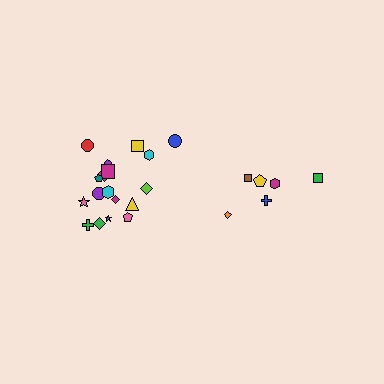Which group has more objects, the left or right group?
The left group.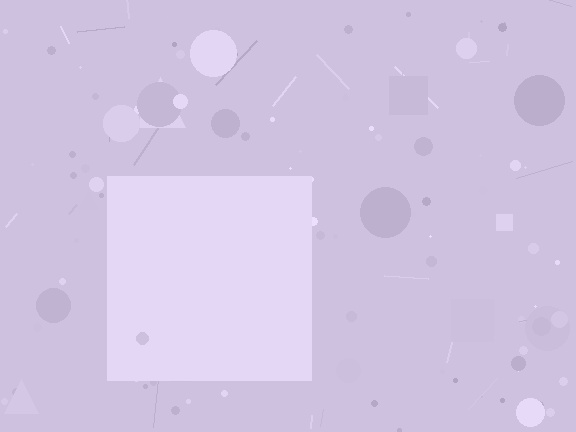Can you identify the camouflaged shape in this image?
The camouflaged shape is a square.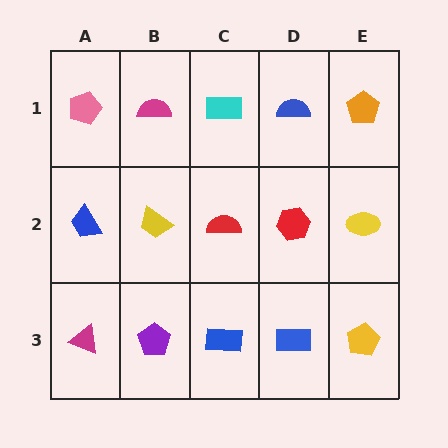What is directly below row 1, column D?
A red hexagon.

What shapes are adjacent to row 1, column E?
A yellow ellipse (row 2, column E), a blue semicircle (row 1, column D).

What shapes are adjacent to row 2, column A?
A pink pentagon (row 1, column A), a magenta triangle (row 3, column A), a yellow trapezoid (row 2, column B).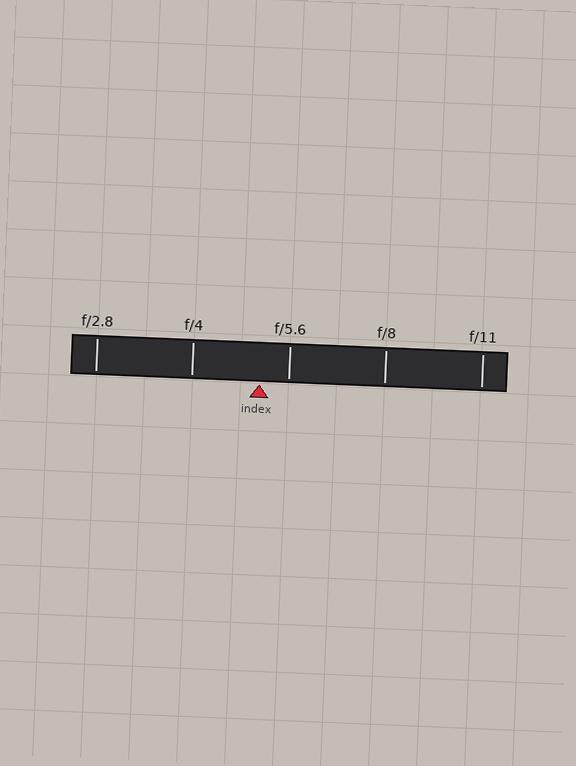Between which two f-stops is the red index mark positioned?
The index mark is between f/4 and f/5.6.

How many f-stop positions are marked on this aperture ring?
There are 5 f-stop positions marked.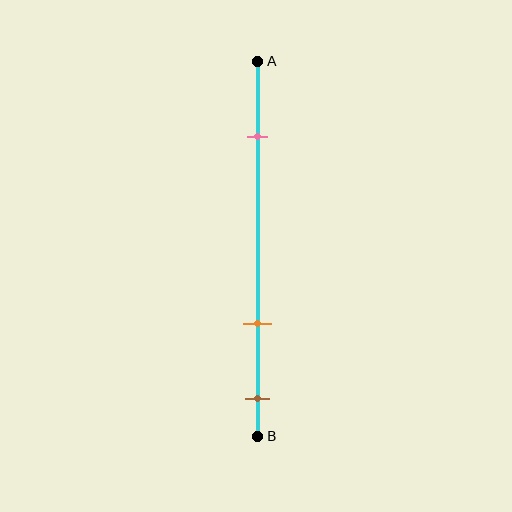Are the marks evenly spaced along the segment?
No, the marks are not evenly spaced.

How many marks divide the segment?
There are 3 marks dividing the segment.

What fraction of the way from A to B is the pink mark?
The pink mark is approximately 20% (0.2) of the way from A to B.